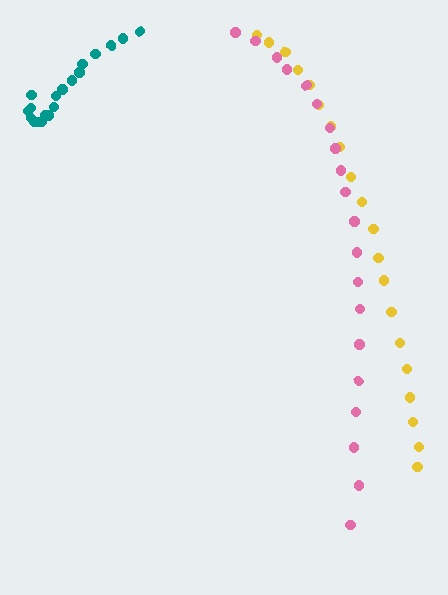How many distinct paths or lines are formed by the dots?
There are 3 distinct paths.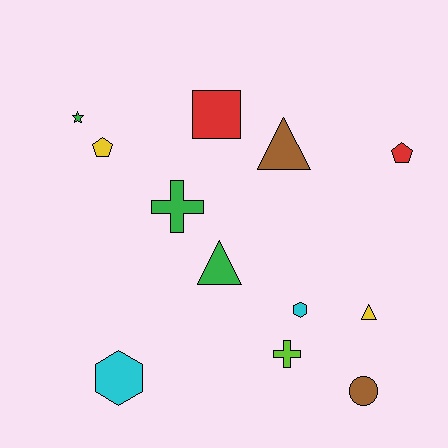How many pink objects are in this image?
There are no pink objects.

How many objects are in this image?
There are 12 objects.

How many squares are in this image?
There is 1 square.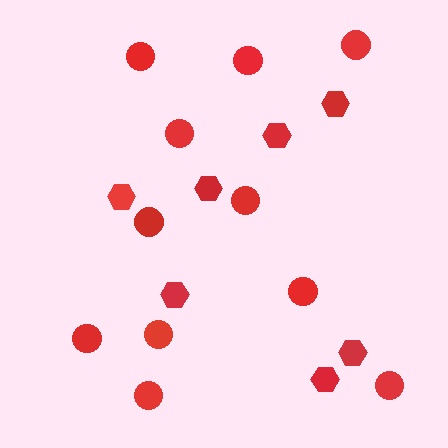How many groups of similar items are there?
There are 2 groups: one group of circles (11) and one group of hexagons (7).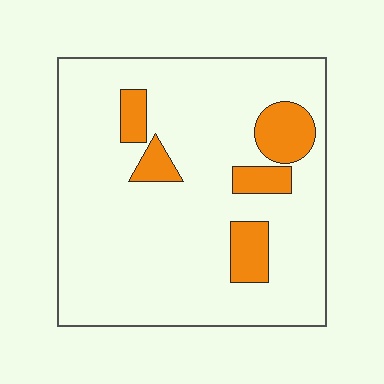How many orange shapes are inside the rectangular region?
5.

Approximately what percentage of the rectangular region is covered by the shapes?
Approximately 15%.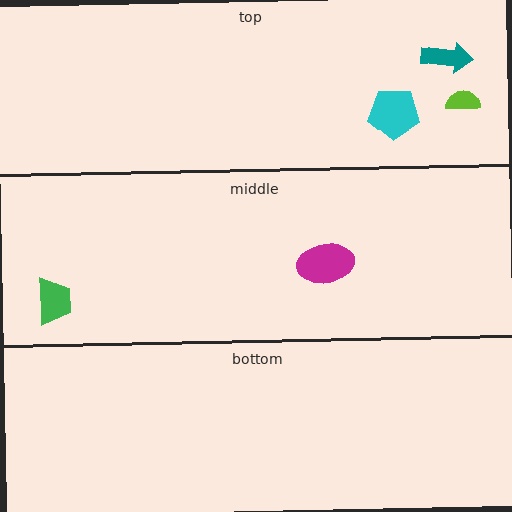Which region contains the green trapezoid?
The middle region.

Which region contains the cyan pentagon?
The top region.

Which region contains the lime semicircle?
The top region.